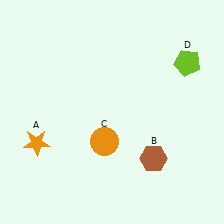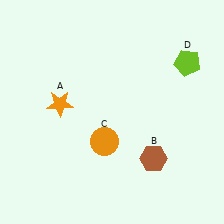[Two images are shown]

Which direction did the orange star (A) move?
The orange star (A) moved up.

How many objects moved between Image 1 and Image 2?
1 object moved between the two images.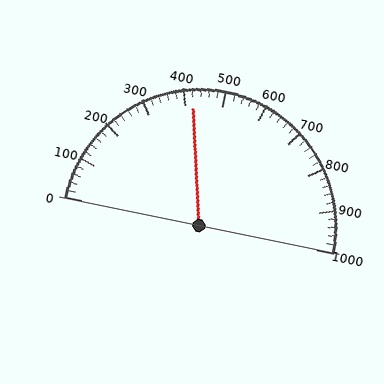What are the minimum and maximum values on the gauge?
The gauge ranges from 0 to 1000.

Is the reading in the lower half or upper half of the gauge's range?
The reading is in the lower half of the range (0 to 1000).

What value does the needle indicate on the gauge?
The needle indicates approximately 420.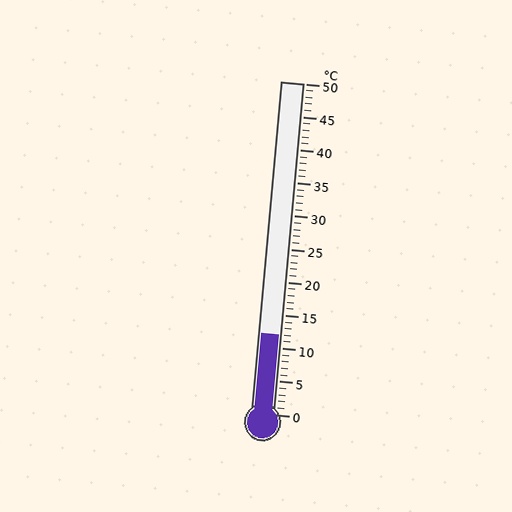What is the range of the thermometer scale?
The thermometer scale ranges from 0°C to 50°C.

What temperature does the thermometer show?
The thermometer shows approximately 12°C.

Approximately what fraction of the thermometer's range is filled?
The thermometer is filled to approximately 25% of its range.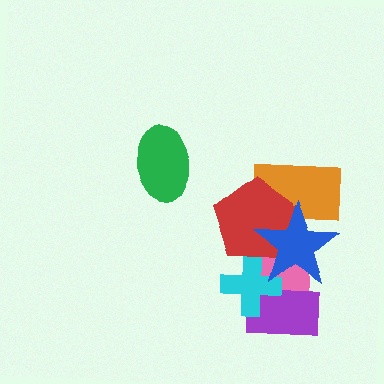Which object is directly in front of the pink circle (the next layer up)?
The purple rectangle is directly in front of the pink circle.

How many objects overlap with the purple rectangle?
3 objects overlap with the purple rectangle.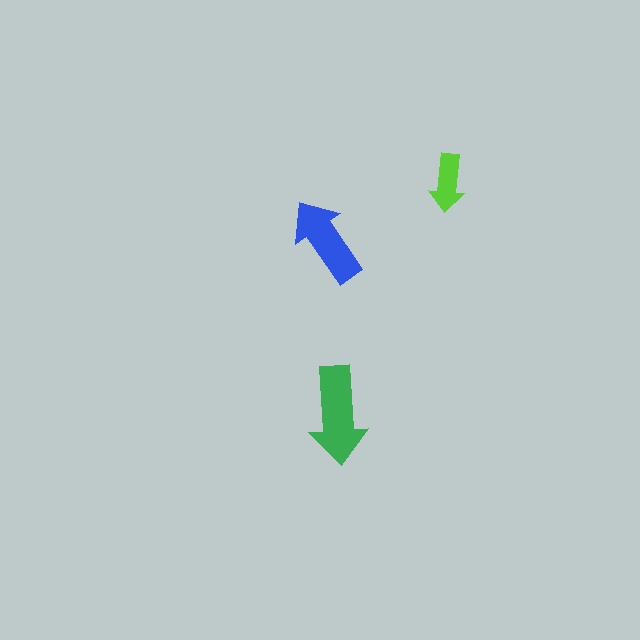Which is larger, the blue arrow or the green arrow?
The green one.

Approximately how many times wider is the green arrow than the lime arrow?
About 1.5 times wider.